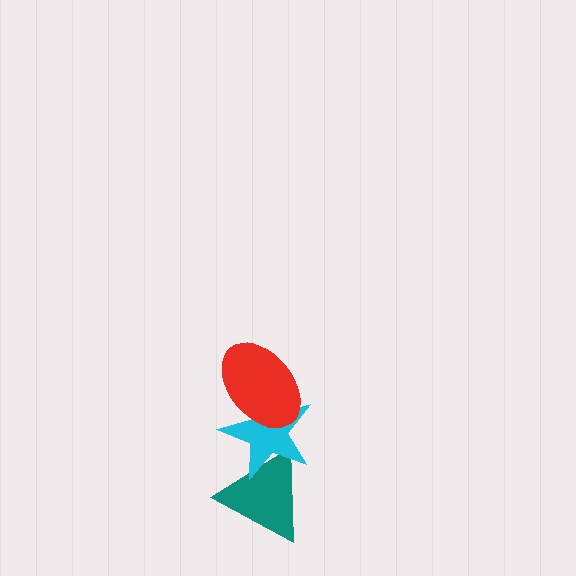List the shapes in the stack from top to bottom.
From top to bottom: the red ellipse, the cyan star, the teal triangle.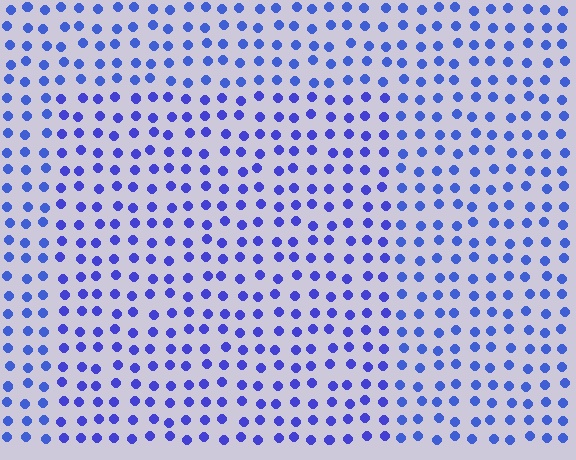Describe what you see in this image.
The image is filled with small blue elements in a uniform arrangement. A rectangle-shaped region is visible where the elements are tinted to a slightly different hue, forming a subtle color boundary.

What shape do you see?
I see a rectangle.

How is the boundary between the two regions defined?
The boundary is defined purely by a slight shift in hue (about 15 degrees). Spacing, size, and orientation are identical on both sides.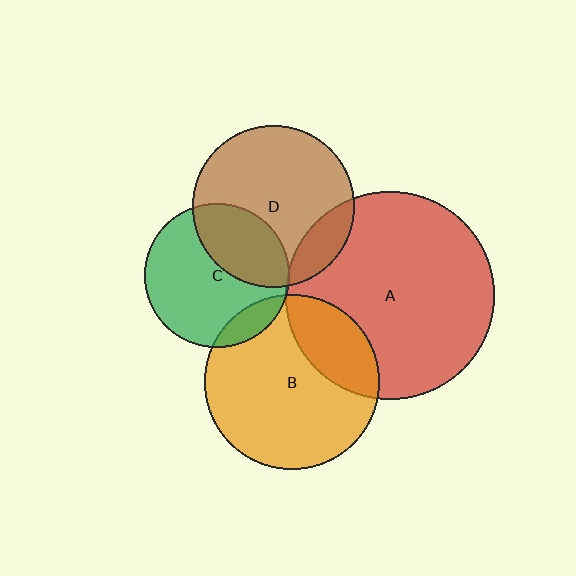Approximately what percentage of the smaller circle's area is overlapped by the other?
Approximately 5%.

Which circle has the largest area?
Circle A (red).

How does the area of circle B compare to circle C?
Approximately 1.5 times.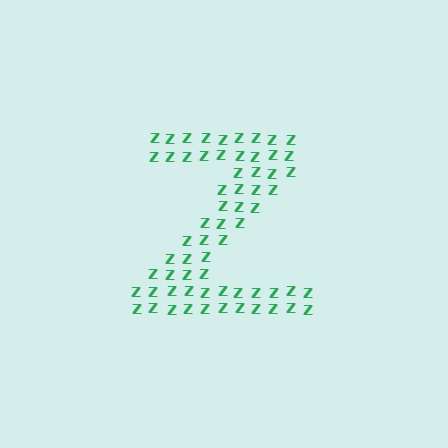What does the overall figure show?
The overall figure shows the letter Z.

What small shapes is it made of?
It is made of small letter Z's.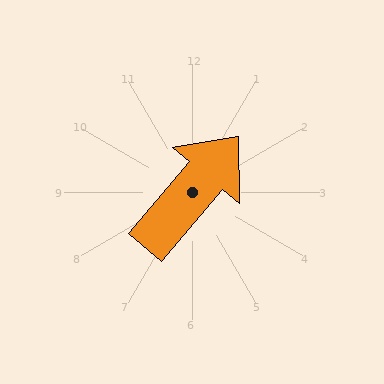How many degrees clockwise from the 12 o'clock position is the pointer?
Approximately 40 degrees.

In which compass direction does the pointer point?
Northeast.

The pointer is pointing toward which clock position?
Roughly 1 o'clock.